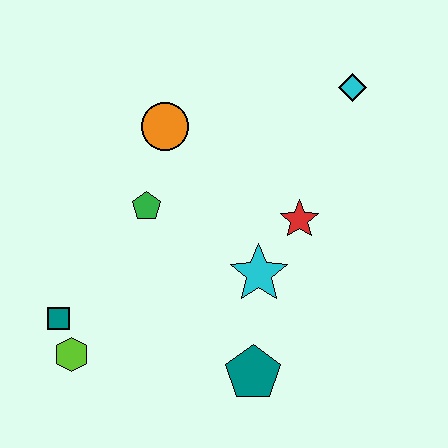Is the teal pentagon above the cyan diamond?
No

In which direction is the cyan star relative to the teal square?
The cyan star is to the right of the teal square.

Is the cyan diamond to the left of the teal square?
No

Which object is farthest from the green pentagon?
The cyan diamond is farthest from the green pentagon.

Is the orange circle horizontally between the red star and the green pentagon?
Yes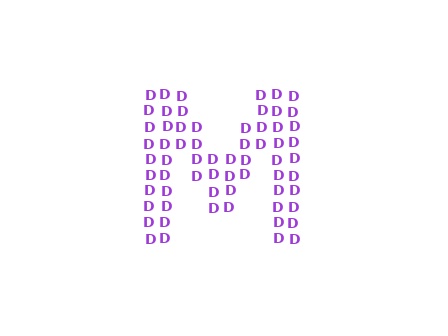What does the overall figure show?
The overall figure shows the letter M.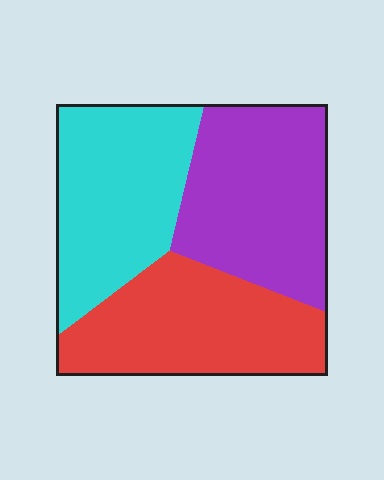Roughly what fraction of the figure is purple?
Purple takes up about one third (1/3) of the figure.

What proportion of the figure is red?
Red takes up about one third (1/3) of the figure.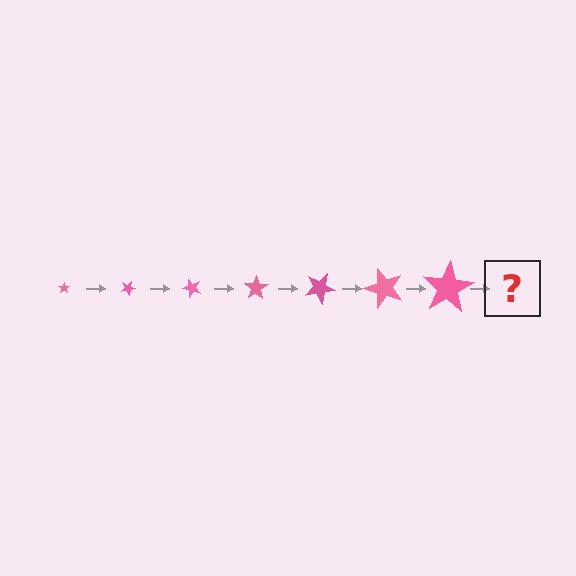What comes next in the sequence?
The next element should be a star, larger than the previous one and rotated 175 degrees from the start.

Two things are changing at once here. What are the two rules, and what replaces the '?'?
The two rules are that the star grows larger each step and it rotates 25 degrees each step. The '?' should be a star, larger than the previous one and rotated 175 degrees from the start.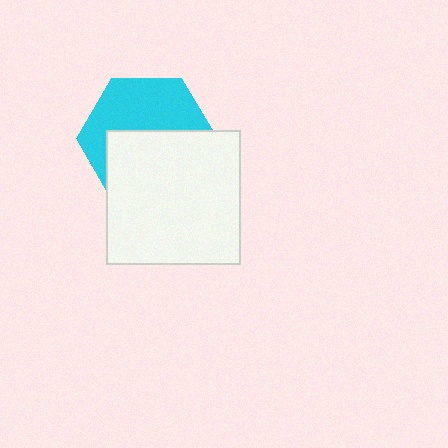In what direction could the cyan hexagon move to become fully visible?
The cyan hexagon could move up. That would shift it out from behind the white square entirely.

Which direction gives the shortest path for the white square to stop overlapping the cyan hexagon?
Moving down gives the shortest separation.